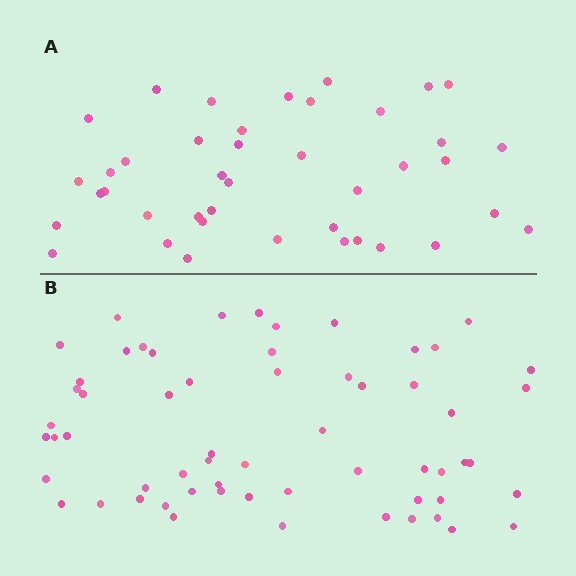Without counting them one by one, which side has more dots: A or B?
Region B (the bottom region) has more dots.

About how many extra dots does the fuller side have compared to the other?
Region B has approximately 20 more dots than region A.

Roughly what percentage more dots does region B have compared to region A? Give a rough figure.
About 45% more.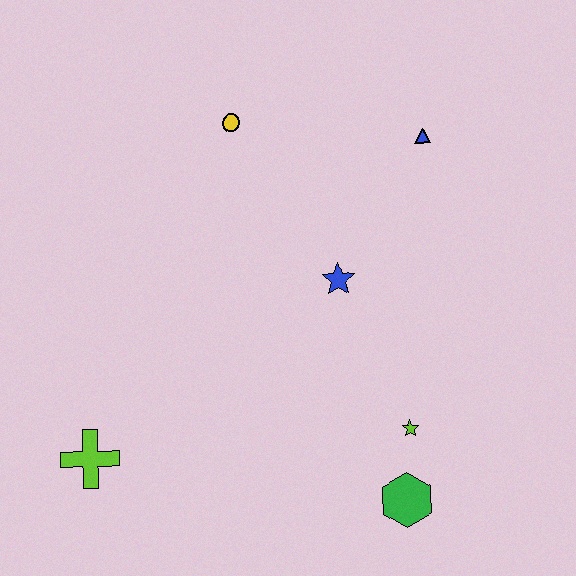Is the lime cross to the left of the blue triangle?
Yes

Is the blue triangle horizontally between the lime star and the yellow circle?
No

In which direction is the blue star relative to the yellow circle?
The blue star is below the yellow circle.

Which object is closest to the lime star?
The green hexagon is closest to the lime star.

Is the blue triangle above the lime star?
Yes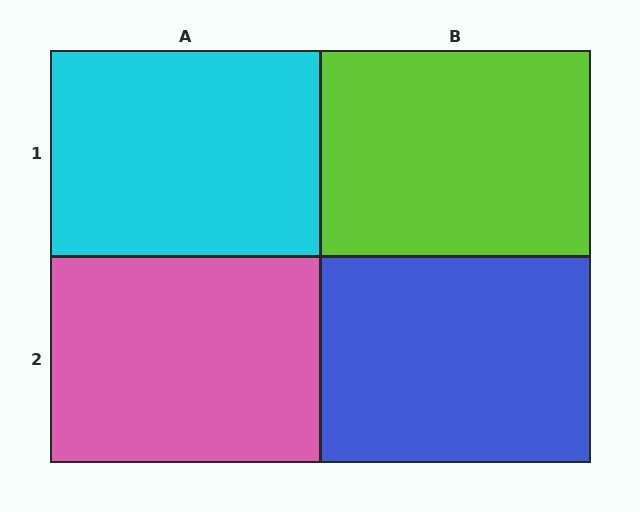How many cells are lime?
1 cell is lime.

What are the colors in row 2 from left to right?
Pink, blue.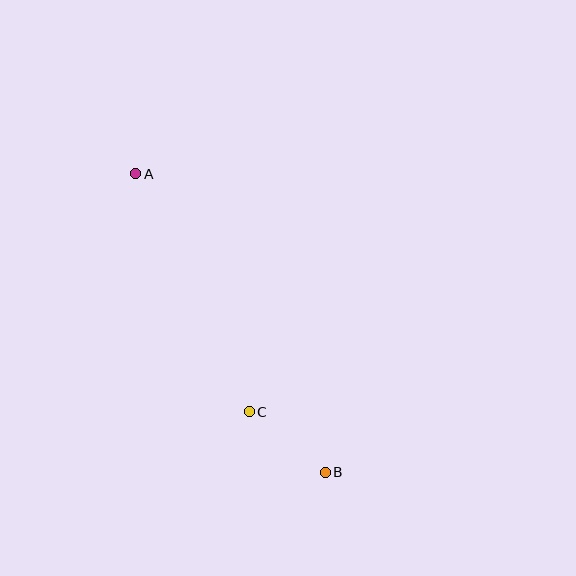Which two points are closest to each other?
Points B and C are closest to each other.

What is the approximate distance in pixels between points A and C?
The distance between A and C is approximately 264 pixels.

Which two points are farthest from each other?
Points A and B are farthest from each other.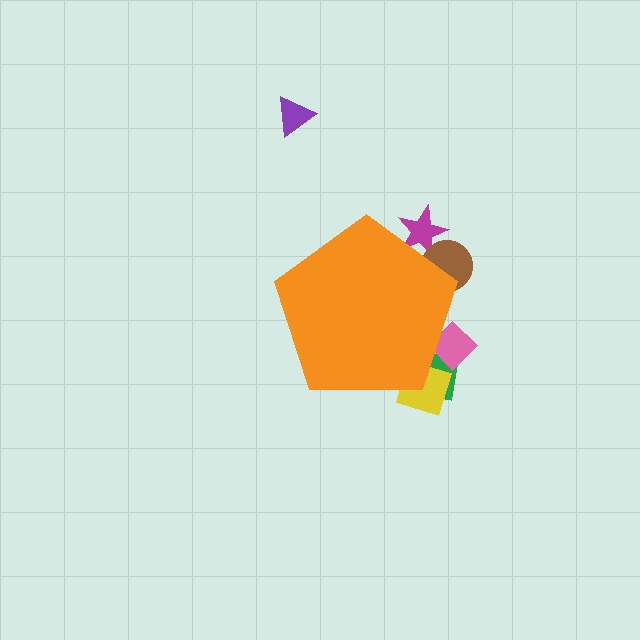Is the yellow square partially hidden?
Yes, the yellow square is partially hidden behind the orange pentagon.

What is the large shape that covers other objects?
An orange pentagon.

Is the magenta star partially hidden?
Yes, the magenta star is partially hidden behind the orange pentagon.